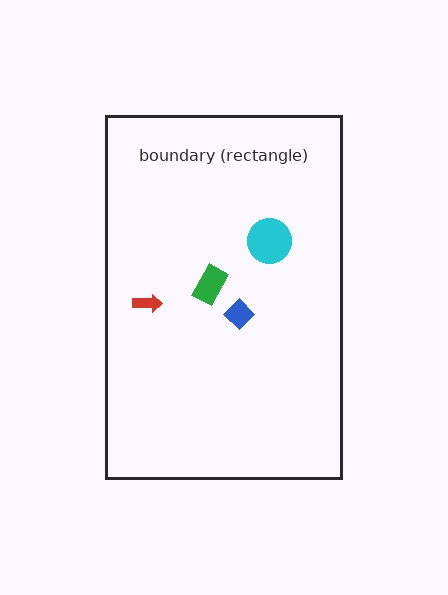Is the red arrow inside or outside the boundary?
Inside.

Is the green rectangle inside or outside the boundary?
Inside.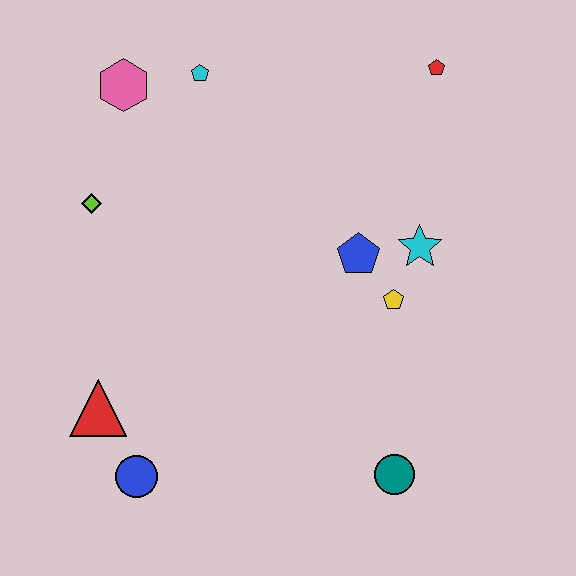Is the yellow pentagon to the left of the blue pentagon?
No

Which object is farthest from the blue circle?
The red pentagon is farthest from the blue circle.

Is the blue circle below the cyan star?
Yes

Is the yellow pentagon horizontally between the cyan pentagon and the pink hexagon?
No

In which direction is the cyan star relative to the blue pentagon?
The cyan star is to the right of the blue pentagon.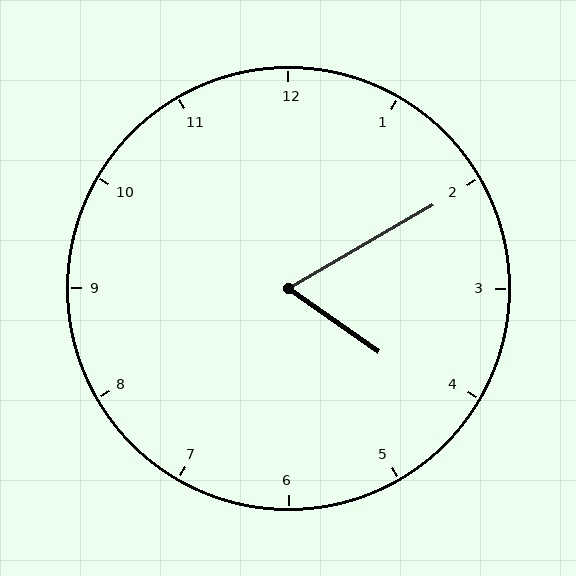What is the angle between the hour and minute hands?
Approximately 65 degrees.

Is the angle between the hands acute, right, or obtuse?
It is acute.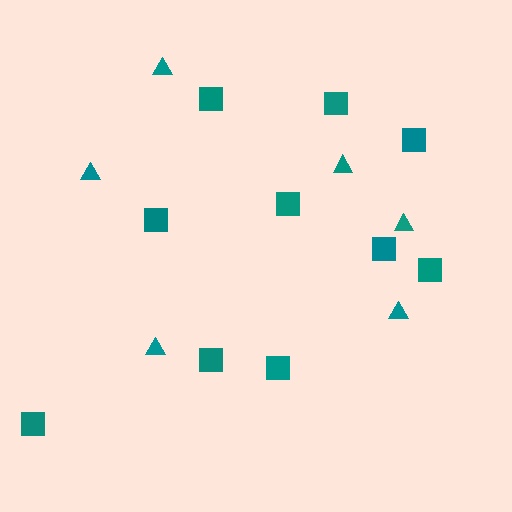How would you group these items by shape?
There are 2 groups: one group of triangles (6) and one group of squares (10).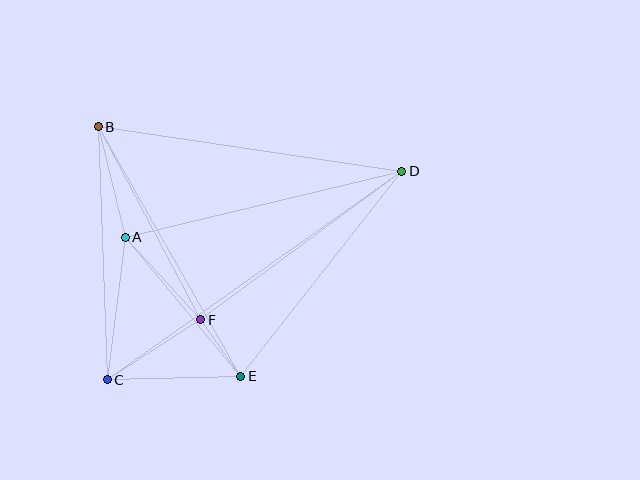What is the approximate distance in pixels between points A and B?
The distance between A and B is approximately 114 pixels.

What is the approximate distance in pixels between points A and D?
The distance between A and D is approximately 285 pixels.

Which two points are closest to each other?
Points E and F are closest to each other.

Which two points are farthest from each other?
Points C and D are farthest from each other.